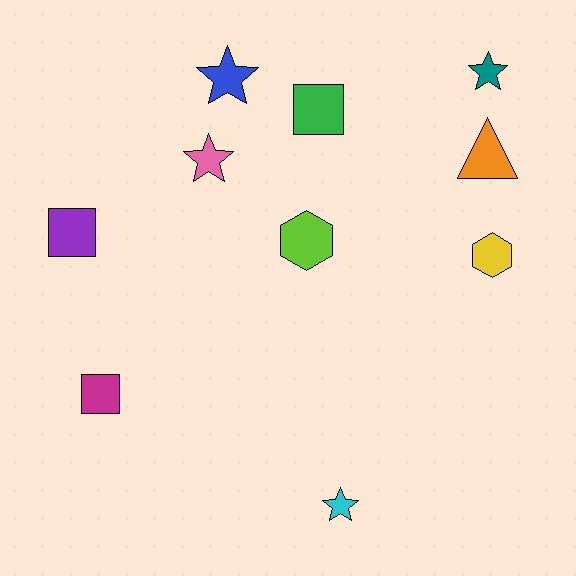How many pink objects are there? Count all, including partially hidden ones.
There is 1 pink object.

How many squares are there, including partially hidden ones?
There are 3 squares.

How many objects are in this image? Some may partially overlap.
There are 10 objects.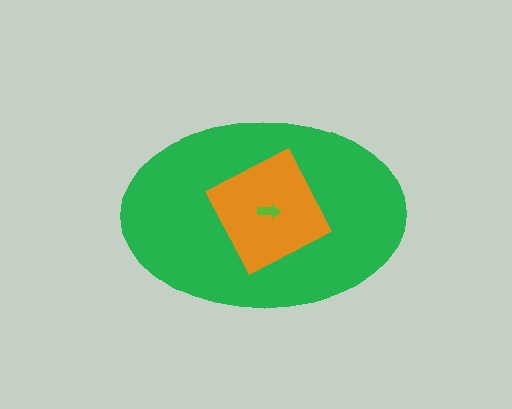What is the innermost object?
The lime arrow.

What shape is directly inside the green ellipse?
The orange square.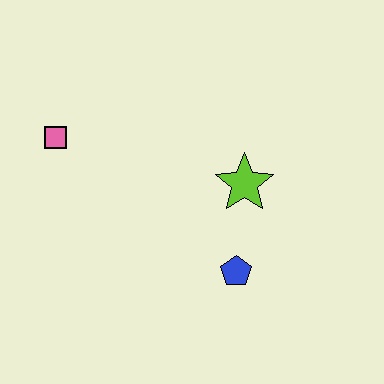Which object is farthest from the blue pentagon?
The pink square is farthest from the blue pentagon.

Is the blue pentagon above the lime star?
No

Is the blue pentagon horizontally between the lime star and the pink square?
Yes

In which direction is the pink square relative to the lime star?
The pink square is to the left of the lime star.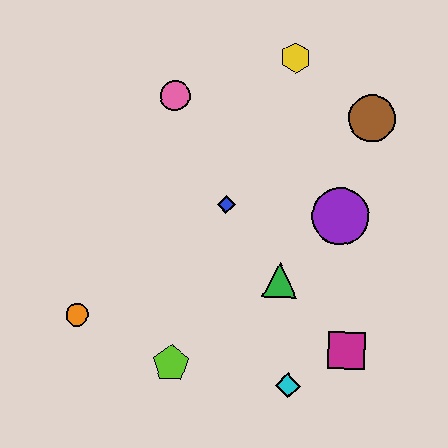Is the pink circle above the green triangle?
Yes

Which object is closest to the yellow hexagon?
The brown circle is closest to the yellow hexagon.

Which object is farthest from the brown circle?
The orange circle is farthest from the brown circle.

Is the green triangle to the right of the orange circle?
Yes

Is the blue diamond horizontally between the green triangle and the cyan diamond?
No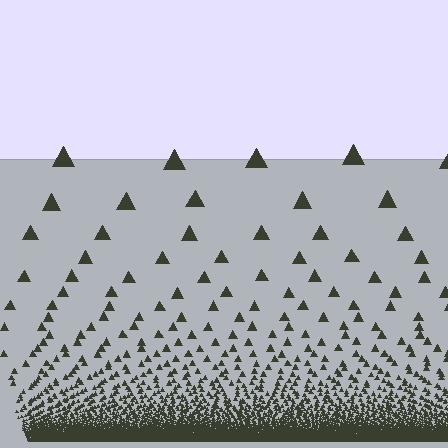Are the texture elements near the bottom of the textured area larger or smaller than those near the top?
Smaller. The gradient is inverted — elements near the bottom are smaller and denser.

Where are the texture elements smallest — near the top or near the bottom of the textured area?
Near the bottom.